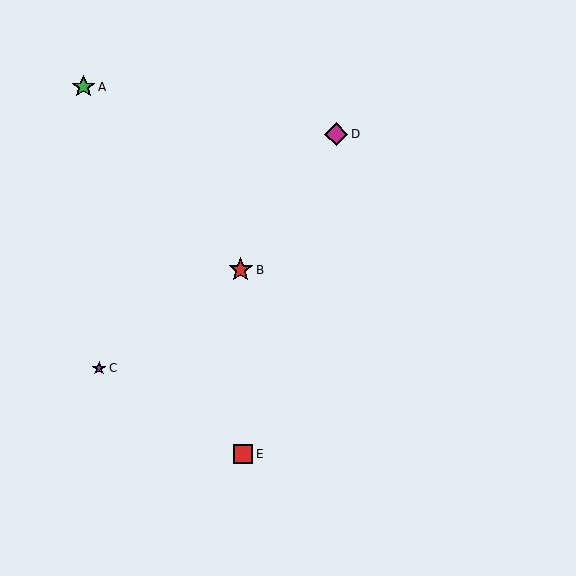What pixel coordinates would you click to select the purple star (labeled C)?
Click at (99, 368) to select the purple star C.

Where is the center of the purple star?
The center of the purple star is at (99, 368).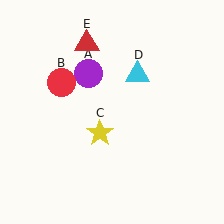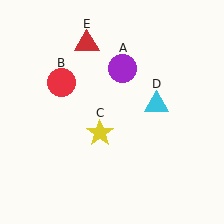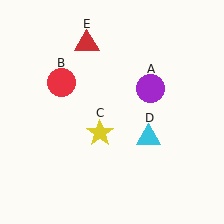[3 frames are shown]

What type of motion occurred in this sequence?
The purple circle (object A), cyan triangle (object D) rotated clockwise around the center of the scene.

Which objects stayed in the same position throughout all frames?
Red circle (object B) and yellow star (object C) and red triangle (object E) remained stationary.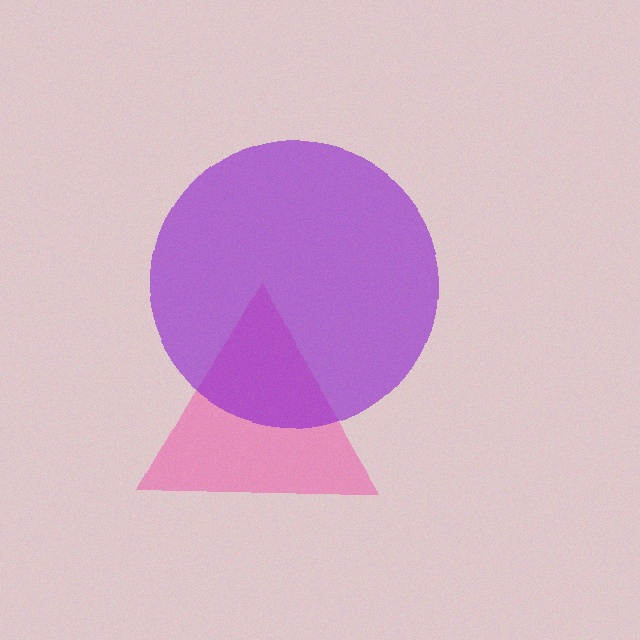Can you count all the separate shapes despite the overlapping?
Yes, there are 2 separate shapes.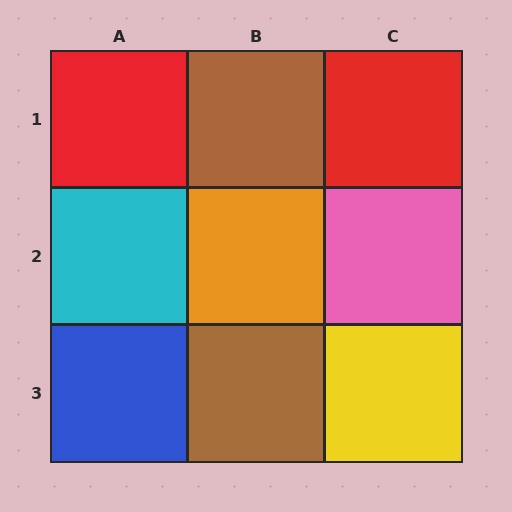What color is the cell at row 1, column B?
Brown.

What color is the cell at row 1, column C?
Red.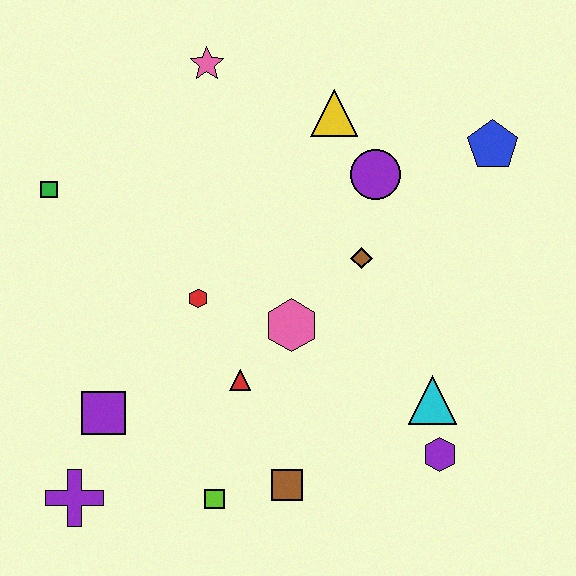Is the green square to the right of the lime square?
No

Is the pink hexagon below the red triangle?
No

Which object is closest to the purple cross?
The purple square is closest to the purple cross.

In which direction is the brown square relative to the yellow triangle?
The brown square is below the yellow triangle.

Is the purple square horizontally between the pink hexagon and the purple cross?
Yes